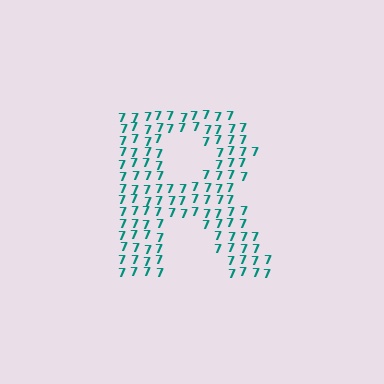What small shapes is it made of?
It is made of small digit 7's.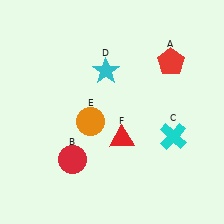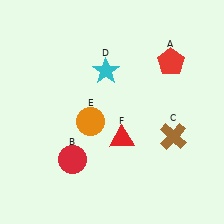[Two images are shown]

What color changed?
The cross (C) changed from cyan in Image 1 to brown in Image 2.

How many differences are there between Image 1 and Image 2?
There is 1 difference between the two images.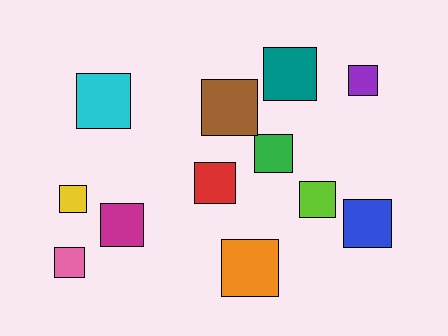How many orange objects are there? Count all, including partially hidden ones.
There is 1 orange object.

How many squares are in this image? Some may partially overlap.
There are 12 squares.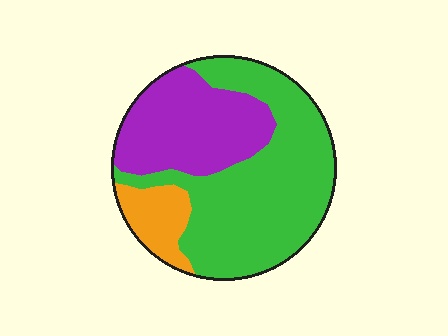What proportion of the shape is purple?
Purple covers around 30% of the shape.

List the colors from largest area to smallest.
From largest to smallest: green, purple, orange.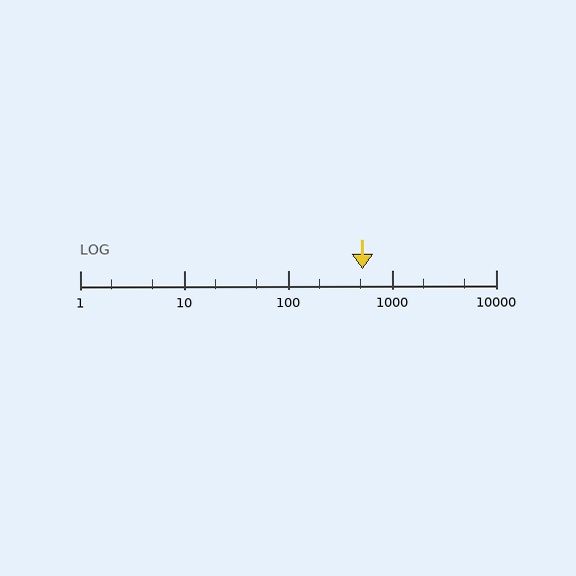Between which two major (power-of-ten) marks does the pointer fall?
The pointer is between 100 and 1000.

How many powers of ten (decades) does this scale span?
The scale spans 4 decades, from 1 to 10000.